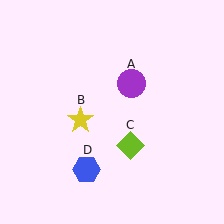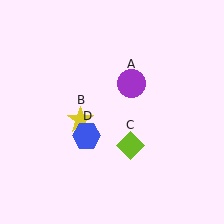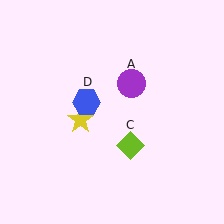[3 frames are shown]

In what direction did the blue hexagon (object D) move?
The blue hexagon (object D) moved up.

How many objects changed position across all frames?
1 object changed position: blue hexagon (object D).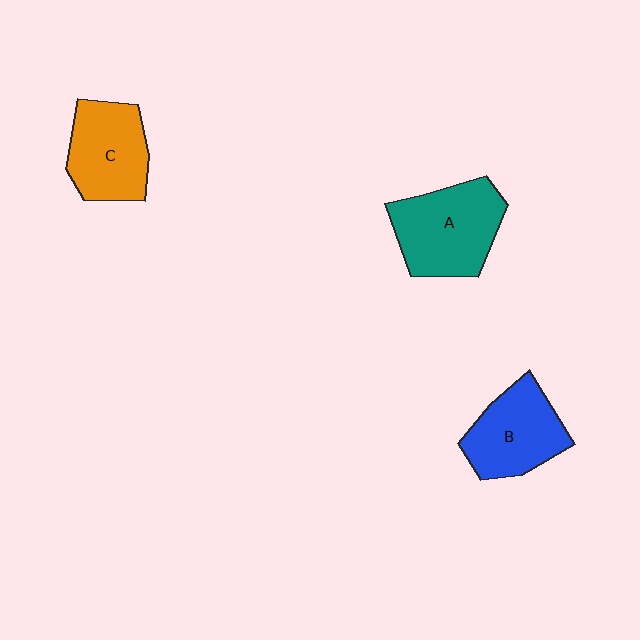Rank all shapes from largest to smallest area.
From largest to smallest: A (teal), B (blue), C (orange).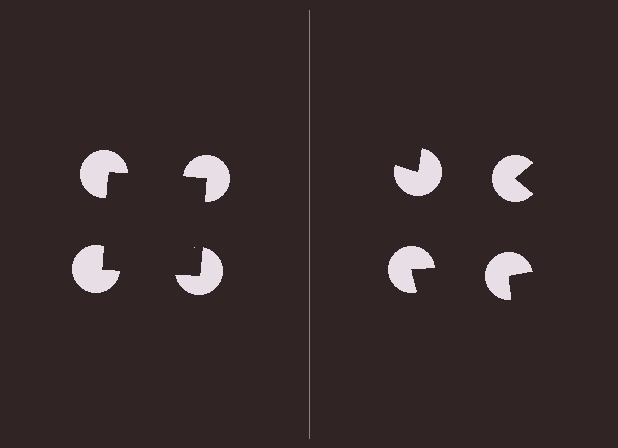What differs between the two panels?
The pac-man discs are positioned identically on both sides; only the wedge orientations differ. On the left they align to a square; on the right they are misaligned.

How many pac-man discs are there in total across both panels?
8 — 4 on each side.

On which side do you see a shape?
An illusory square appears on the left side. On the right side the wedge cuts are rotated, so no coherent shape forms.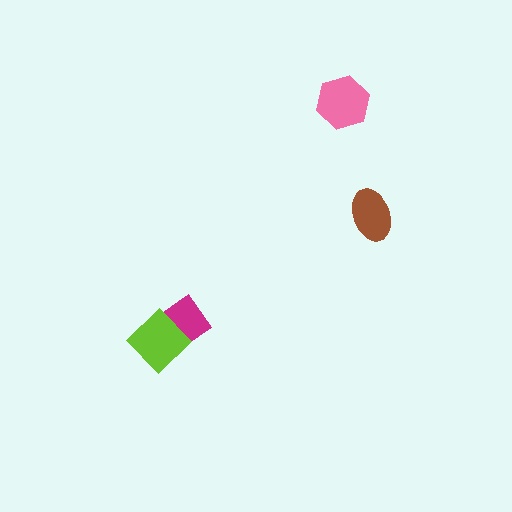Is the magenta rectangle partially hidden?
Yes, it is partially covered by another shape.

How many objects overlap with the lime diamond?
1 object overlaps with the lime diamond.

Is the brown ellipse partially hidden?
No, no other shape covers it.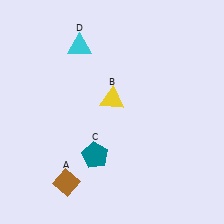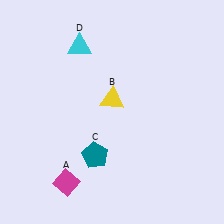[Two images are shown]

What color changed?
The diamond (A) changed from brown in Image 1 to magenta in Image 2.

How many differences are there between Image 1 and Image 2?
There is 1 difference between the two images.